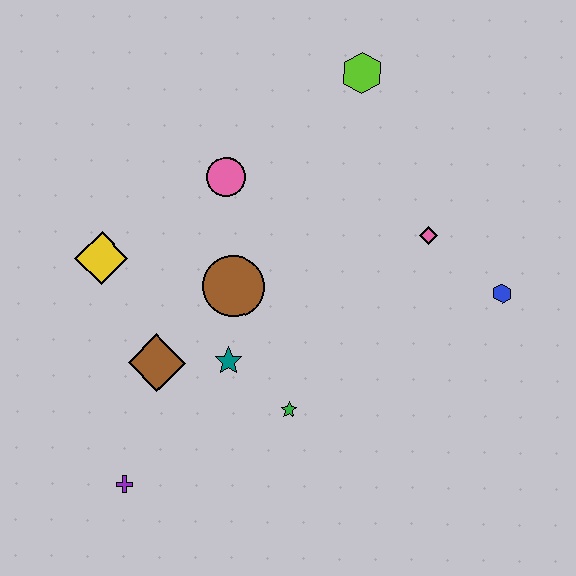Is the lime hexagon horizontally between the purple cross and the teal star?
No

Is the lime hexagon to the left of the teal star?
No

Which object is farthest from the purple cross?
The lime hexagon is farthest from the purple cross.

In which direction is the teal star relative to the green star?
The teal star is to the left of the green star.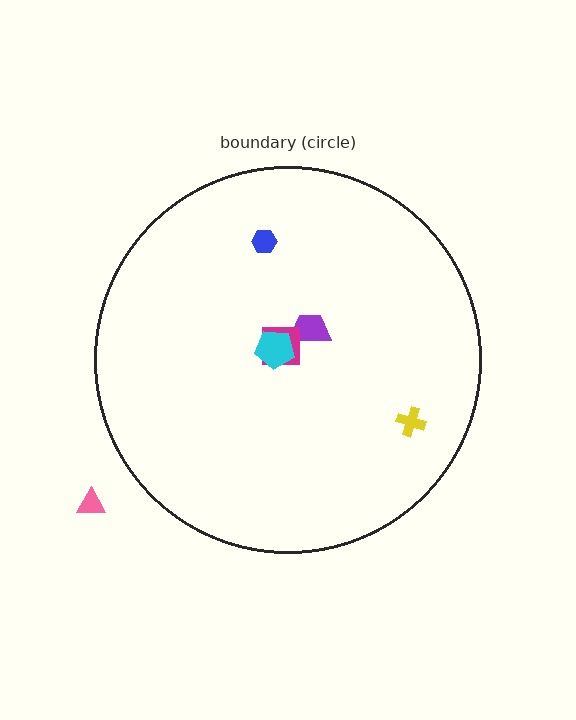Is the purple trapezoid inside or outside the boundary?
Inside.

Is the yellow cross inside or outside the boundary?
Inside.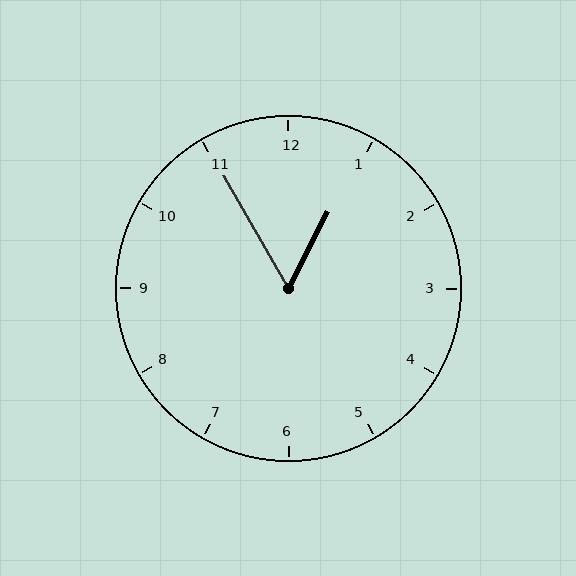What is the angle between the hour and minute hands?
Approximately 58 degrees.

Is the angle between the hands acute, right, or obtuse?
It is acute.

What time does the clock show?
12:55.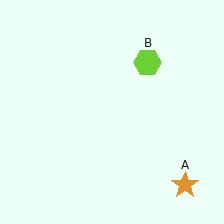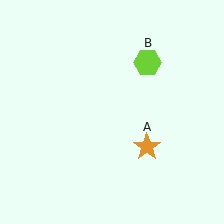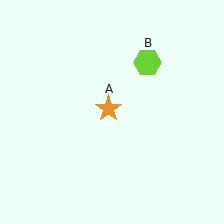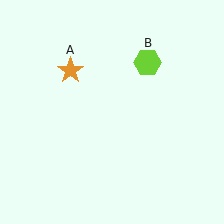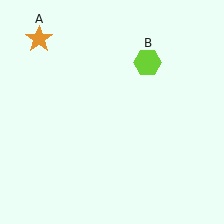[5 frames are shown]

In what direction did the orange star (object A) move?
The orange star (object A) moved up and to the left.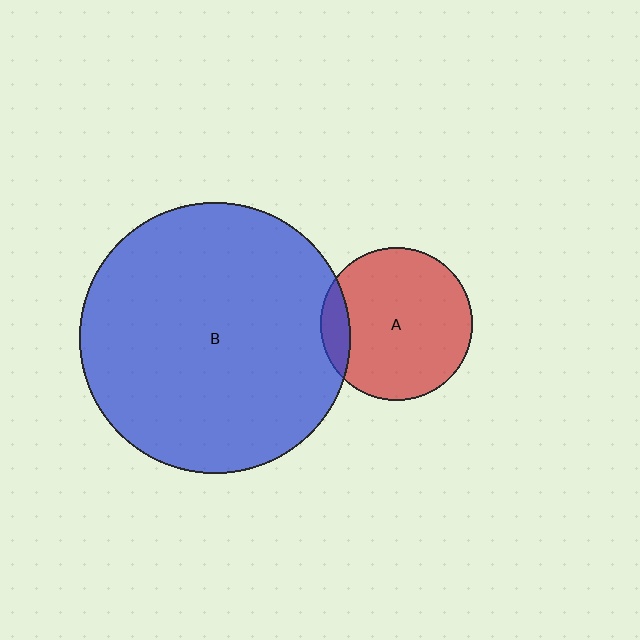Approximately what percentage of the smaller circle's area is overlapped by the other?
Approximately 10%.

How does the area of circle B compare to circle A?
Approximately 3.2 times.